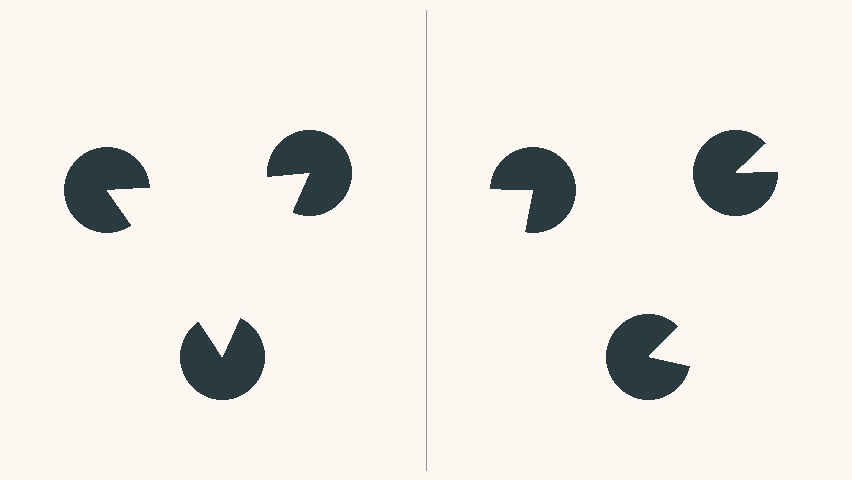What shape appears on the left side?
An illusory triangle.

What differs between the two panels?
The pac-man discs are positioned identically on both sides; only the wedge orientations differ. On the left they align to a triangle; on the right they are misaligned.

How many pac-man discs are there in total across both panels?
6 — 3 on each side.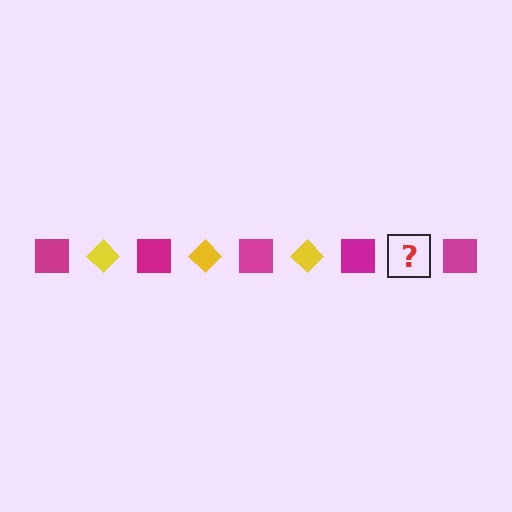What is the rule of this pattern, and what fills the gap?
The rule is that the pattern alternates between magenta square and yellow diamond. The gap should be filled with a yellow diamond.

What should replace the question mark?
The question mark should be replaced with a yellow diamond.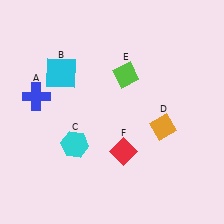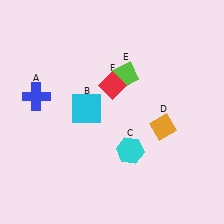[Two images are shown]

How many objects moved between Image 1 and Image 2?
3 objects moved between the two images.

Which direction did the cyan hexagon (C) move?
The cyan hexagon (C) moved right.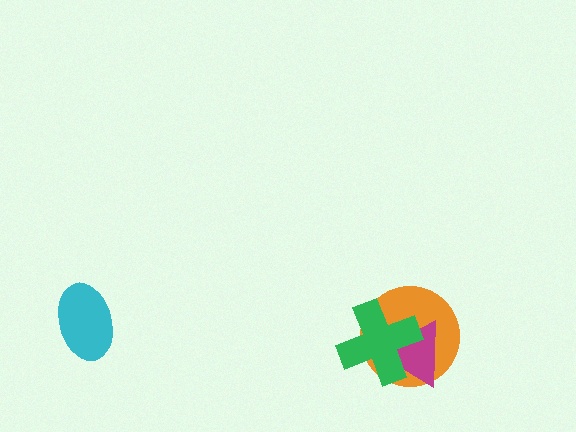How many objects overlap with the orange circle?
2 objects overlap with the orange circle.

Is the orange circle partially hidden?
Yes, it is partially covered by another shape.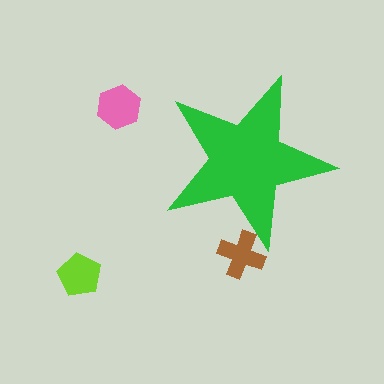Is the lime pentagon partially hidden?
No, the lime pentagon is fully visible.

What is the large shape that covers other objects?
A green star.